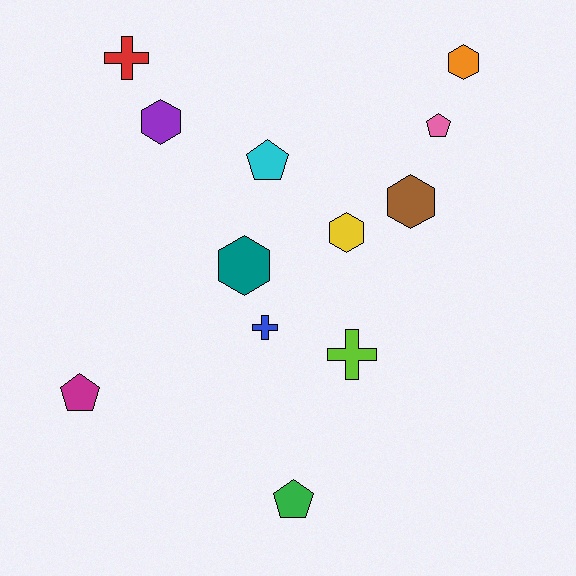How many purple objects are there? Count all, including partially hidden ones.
There is 1 purple object.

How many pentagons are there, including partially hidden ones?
There are 4 pentagons.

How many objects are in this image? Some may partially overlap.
There are 12 objects.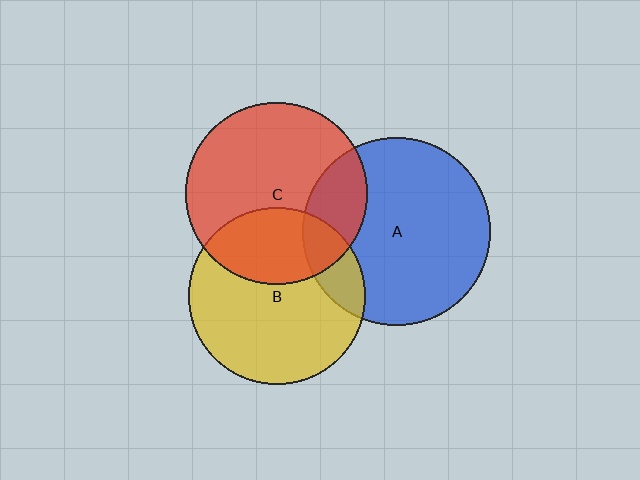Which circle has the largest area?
Circle A (blue).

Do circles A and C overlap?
Yes.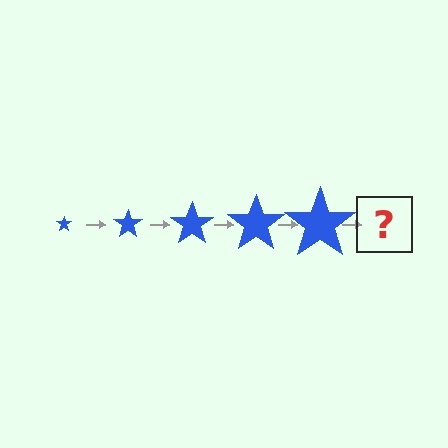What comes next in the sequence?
The next element should be a blue star, larger than the previous one.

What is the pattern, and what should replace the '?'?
The pattern is that the star gets progressively larger each step. The '?' should be a blue star, larger than the previous one.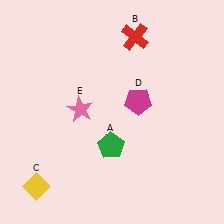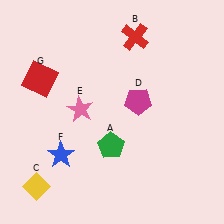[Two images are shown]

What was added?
A blue star (F), a red square (G) were added in Image 2.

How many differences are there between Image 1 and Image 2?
There are 2 differences between the two images.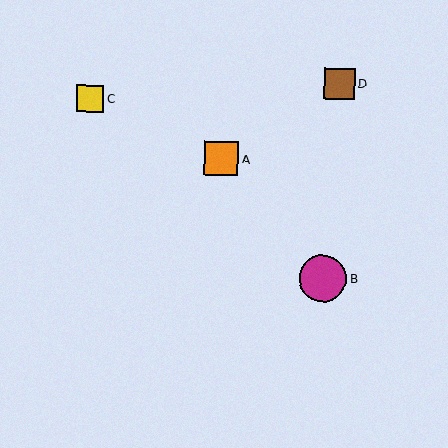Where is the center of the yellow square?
The center of the yellow square is at (90, 99).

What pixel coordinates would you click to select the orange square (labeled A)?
Click at (221, 159) to select the orange square A.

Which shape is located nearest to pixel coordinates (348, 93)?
The brown square (labeled D) at (340, 84) is nearest to that location.